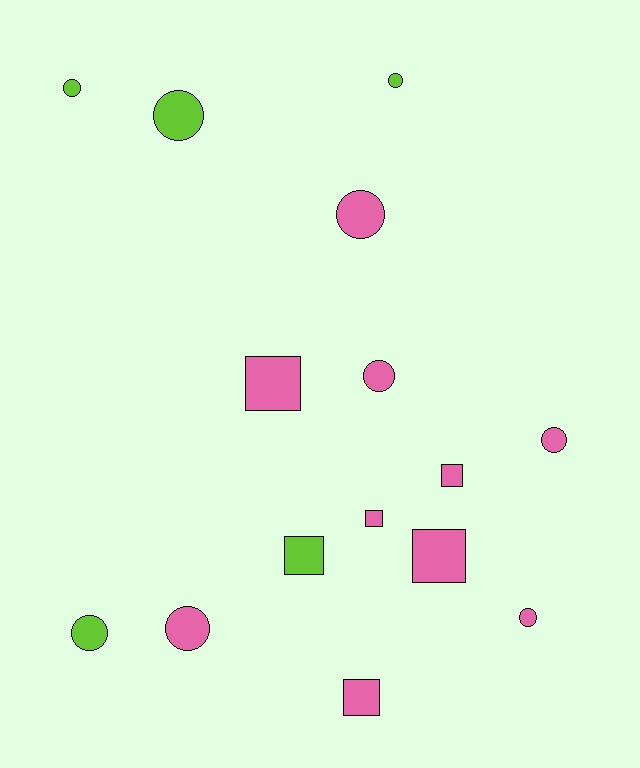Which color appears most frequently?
Pink, with 10 objects.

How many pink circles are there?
There are 5 pink circles.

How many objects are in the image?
There are 15 objects.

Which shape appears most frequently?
Circle, with 9 objects.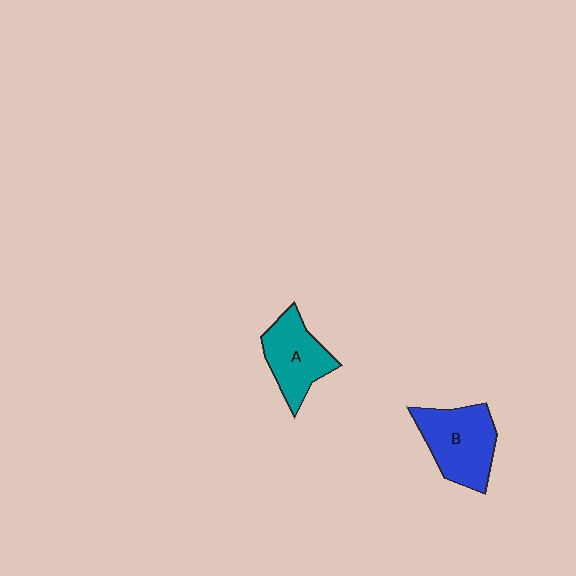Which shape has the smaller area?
Shape A (teal).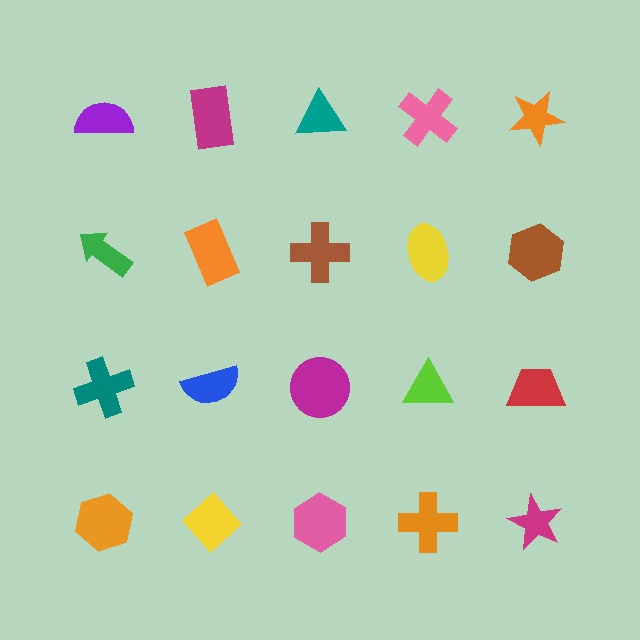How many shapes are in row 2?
5 shapes.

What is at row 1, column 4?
A pink cross.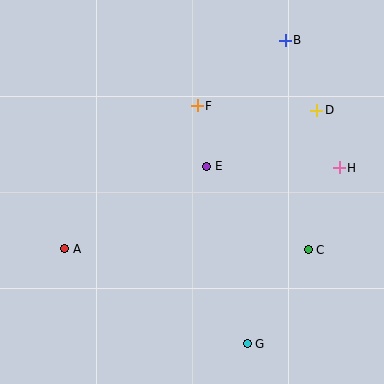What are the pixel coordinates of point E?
Point E is at (207, 166).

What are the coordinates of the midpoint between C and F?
The midpoint between C and F is at (253, 178).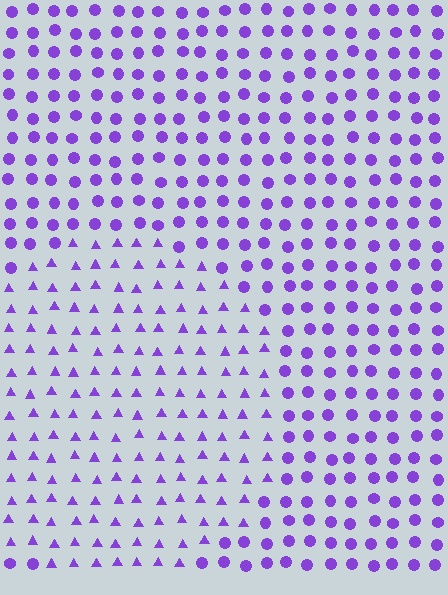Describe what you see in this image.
The image is filled with small purple elements arranged in a uniform grid. A circle-shaped region contains triangles, while the surrounding area contains circles. The boundary is defined purely by the change in element shape.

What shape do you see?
I see a circle.